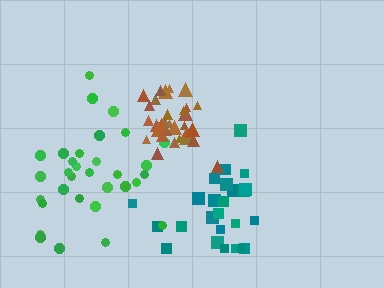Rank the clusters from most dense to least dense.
brown, teal, green.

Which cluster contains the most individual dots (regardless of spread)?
Green (32).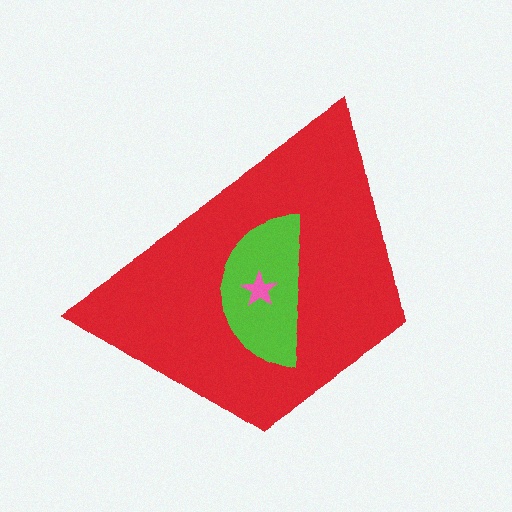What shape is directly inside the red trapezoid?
The lime semicircle.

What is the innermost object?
The pink star.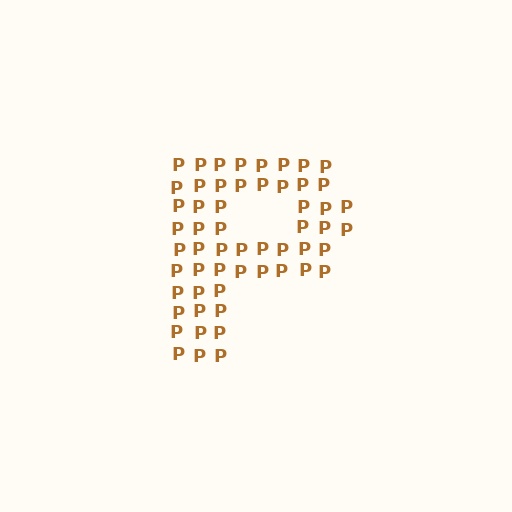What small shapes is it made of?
It is made of small letter P's.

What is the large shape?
The large shape is the letter P.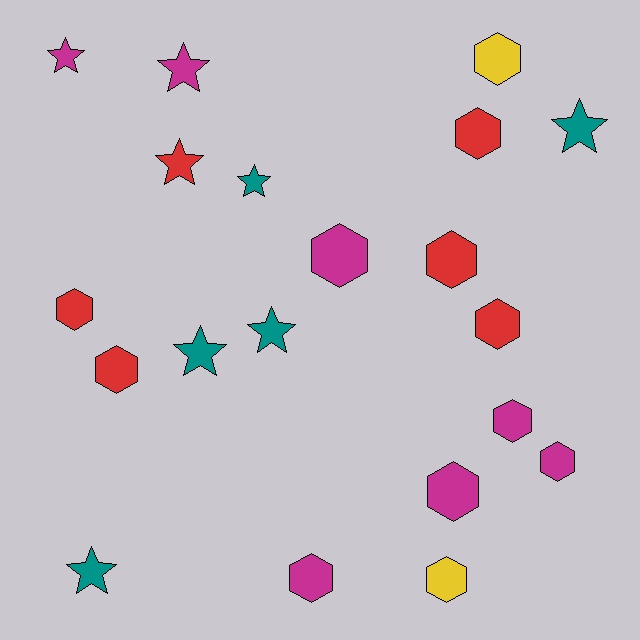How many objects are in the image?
There are 20 objects.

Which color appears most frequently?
Magenta, with 7 objects.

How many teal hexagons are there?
There are no teal hexagons.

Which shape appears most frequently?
Hexagon, with 12 objects.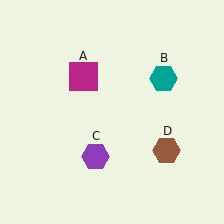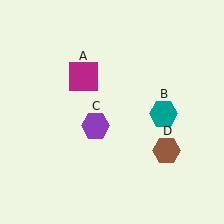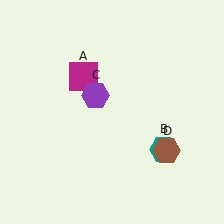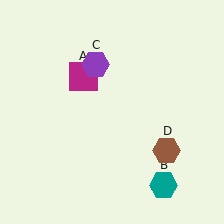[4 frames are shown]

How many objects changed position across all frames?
2 objects changed position: teal hexagon (object B), purple hexagon (object C).